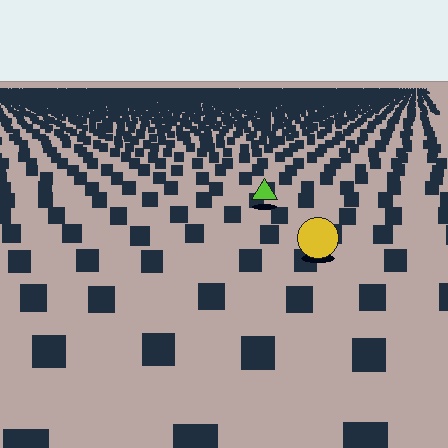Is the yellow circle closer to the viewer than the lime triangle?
Yes. The yellow circle is closer — you can tell from the texture gradient: the ground texture is coarser near it.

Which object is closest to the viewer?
The yellow circle is closest. The texture marks near it are larger and more spread out.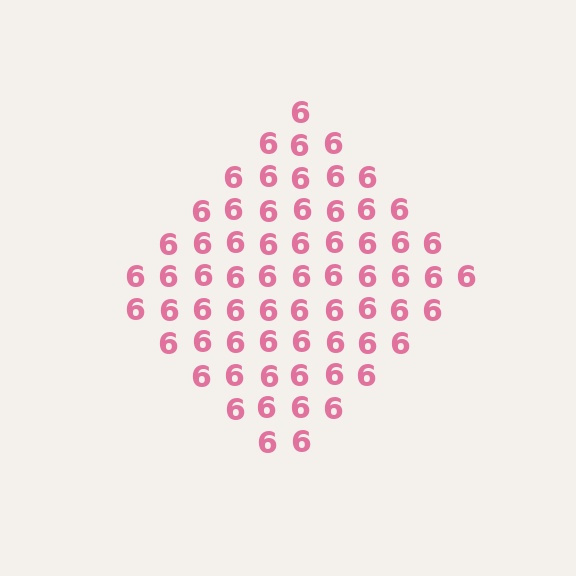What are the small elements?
The small elements are digit 6's.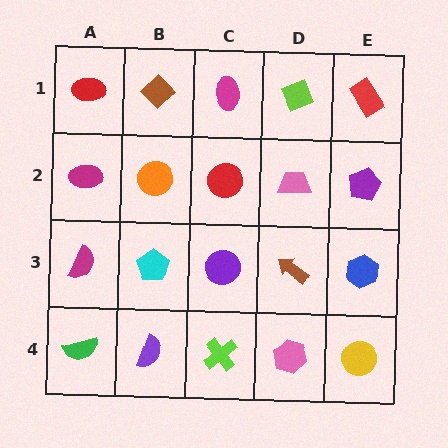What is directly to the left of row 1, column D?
A magenta ellipse.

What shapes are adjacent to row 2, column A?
A red ellipse (row 1, column A), a magenta semicircle (row 3, column A), an orange circle (row 2, column B).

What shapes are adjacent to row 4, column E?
A blue hexagon (row 3, column E), a pink hexagon (row 4, column D).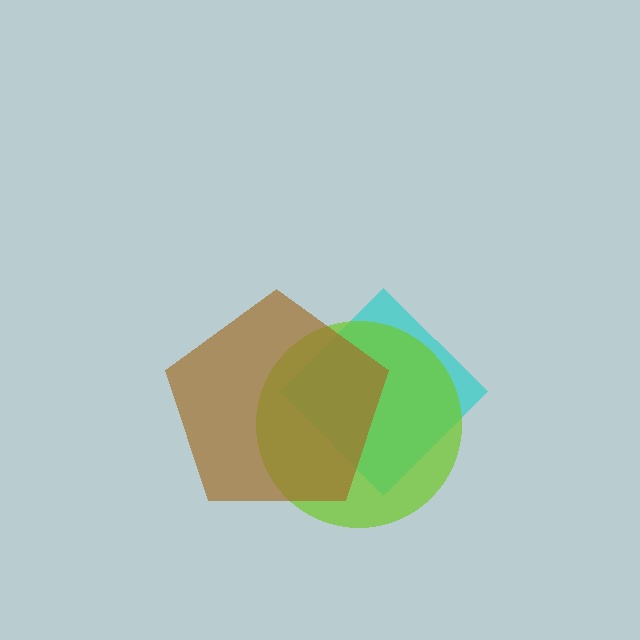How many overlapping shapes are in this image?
There are 3 overlapping shapes in the image.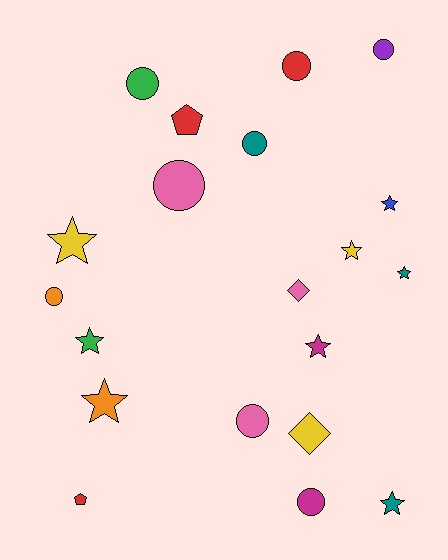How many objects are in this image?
There are 20 objects.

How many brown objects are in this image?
There are no brown objects.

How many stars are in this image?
There are 8 stars.